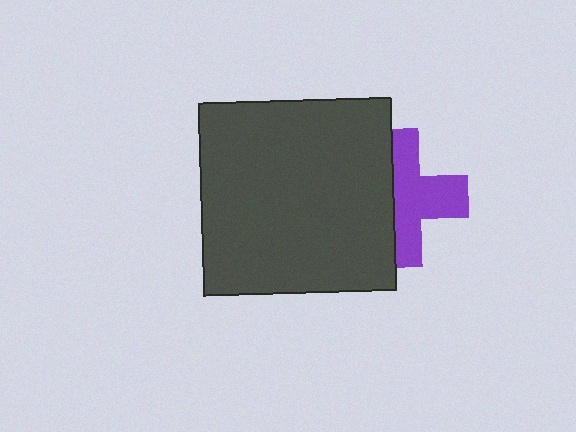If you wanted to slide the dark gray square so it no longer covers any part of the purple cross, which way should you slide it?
Slide it left — that is the most direct way to separate the two shapes.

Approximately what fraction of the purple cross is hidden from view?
Roughly 45% of the purple cross is hidden behind the dark gray square.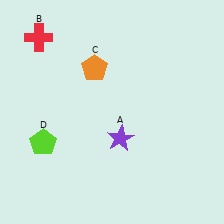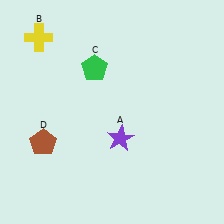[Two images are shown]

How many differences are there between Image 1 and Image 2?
There are 3 differences between the two images.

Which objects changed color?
B changed from red to yellow. C changed from orange to green. D changed from lime to brown.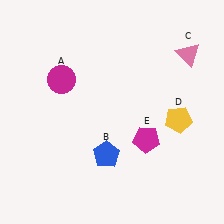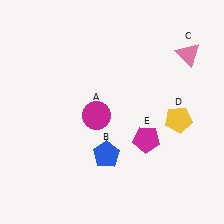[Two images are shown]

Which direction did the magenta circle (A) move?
The magenta circle (A) moved down.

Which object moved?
The magenta circle (A) moved down.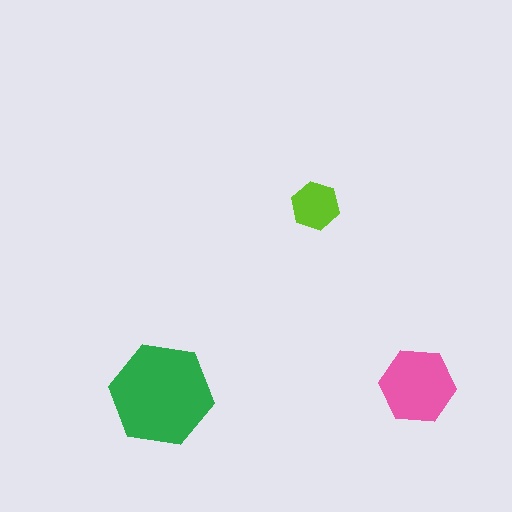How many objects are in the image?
There are 3 objects in the image.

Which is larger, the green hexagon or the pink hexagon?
The green one.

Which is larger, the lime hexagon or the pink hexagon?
The pink one.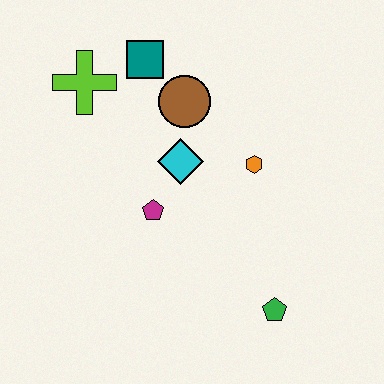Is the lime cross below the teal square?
Yes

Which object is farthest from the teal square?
The green pentagon is farthest from the teal square.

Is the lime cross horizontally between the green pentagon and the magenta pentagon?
No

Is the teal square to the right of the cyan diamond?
No